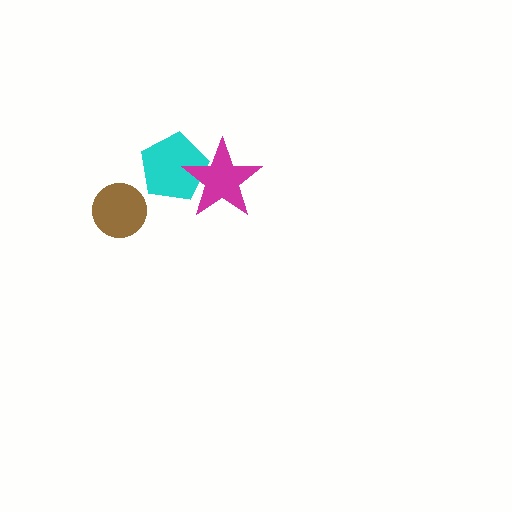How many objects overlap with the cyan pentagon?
1 object overlaps with the cyan pentagon.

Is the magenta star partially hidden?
No, no other shape covers it.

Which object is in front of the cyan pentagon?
The magenta star is in front of the cyan pentagon.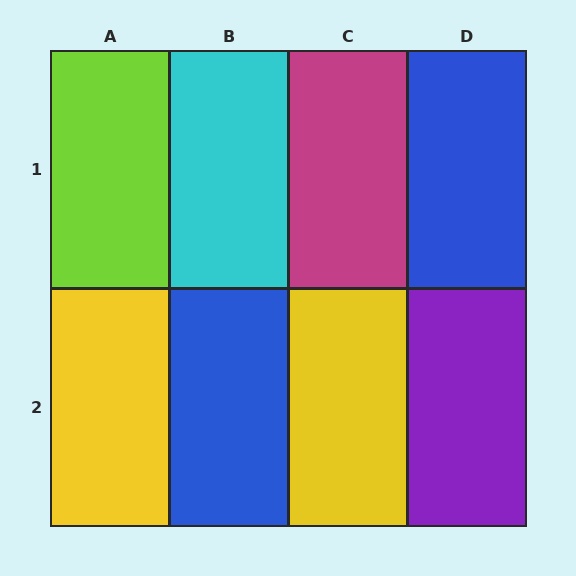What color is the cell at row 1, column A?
Lime.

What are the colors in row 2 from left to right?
Yellow, blue, yellow, purple.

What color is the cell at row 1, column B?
Cyan.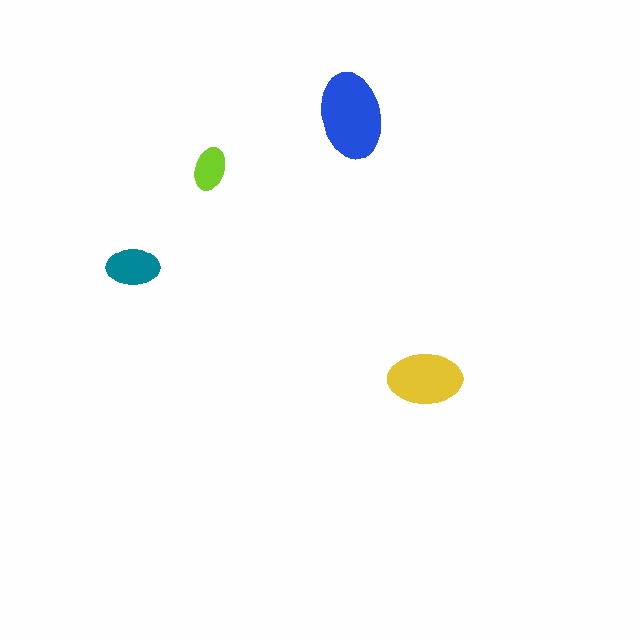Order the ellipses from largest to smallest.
the blue one, the yellow one, the teal one, the lime one.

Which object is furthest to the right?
The yellow ellipse is rightmost.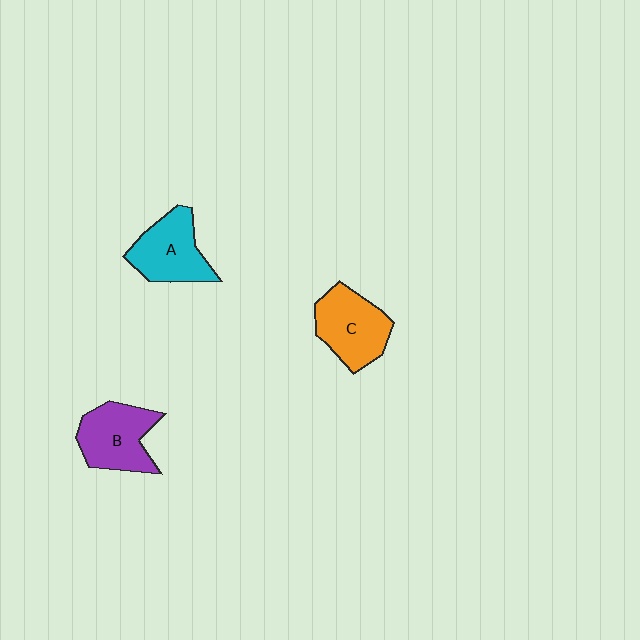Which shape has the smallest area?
Shape A (cyan).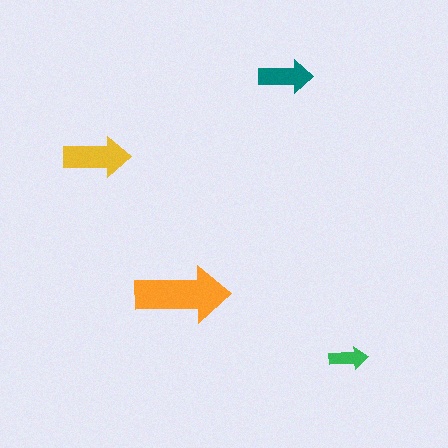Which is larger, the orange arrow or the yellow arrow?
The orange one.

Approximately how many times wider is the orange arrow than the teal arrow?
About 2 times wider.